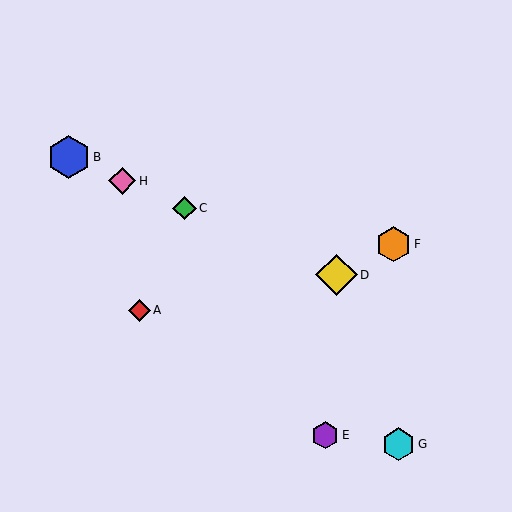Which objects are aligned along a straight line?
Objects B, C, D, H are aligned along a straight line.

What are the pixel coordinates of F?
Object F is at (394, 244).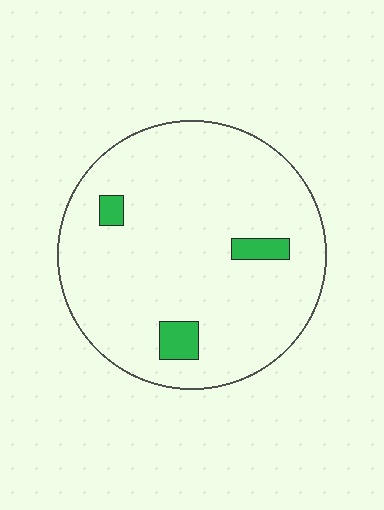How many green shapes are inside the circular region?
3.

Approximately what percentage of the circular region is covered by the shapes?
Approximately 5%.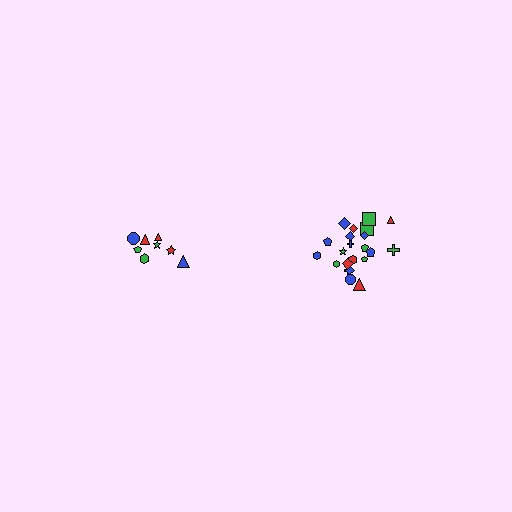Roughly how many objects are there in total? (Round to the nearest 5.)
Roughly 30 objects in total.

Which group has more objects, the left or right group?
The right group.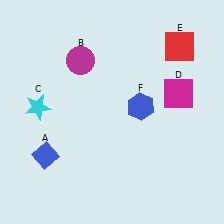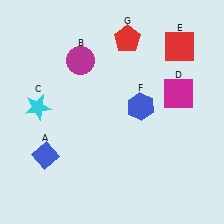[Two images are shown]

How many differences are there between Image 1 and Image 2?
There is 1 difference between the two images.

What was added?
A red pentagon (G) was added in Image 2.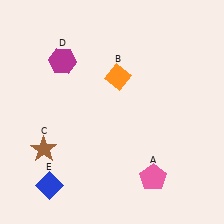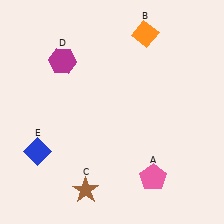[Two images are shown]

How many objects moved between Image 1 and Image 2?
3 objects moved between the two images.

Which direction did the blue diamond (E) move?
The blue diamond (E) moved up.